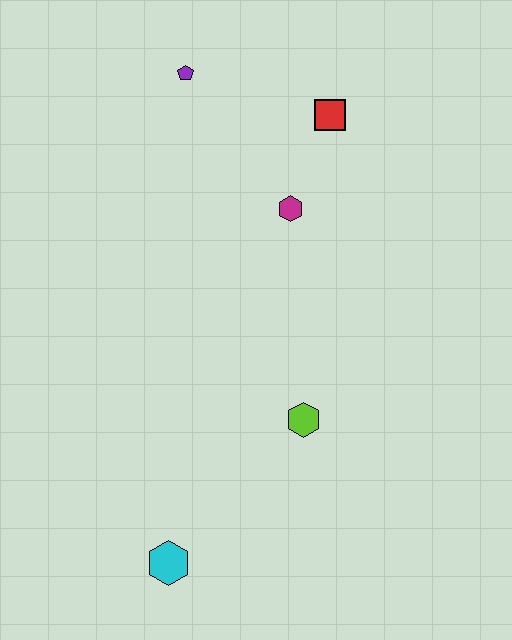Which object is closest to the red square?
The magenta hexagon is closest to the red square.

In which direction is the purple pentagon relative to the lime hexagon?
The purple pentagon is above the lime hexagon.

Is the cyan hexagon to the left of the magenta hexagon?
Yes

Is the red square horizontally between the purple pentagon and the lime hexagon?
No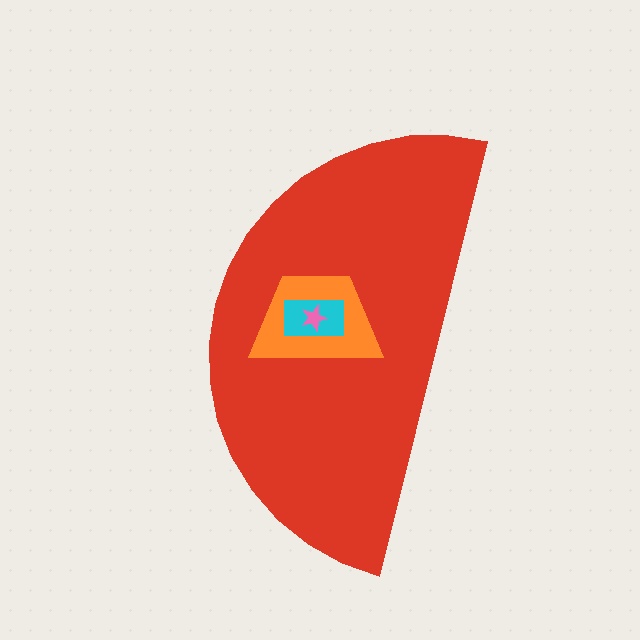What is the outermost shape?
The red semicircle.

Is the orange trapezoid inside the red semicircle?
Yes.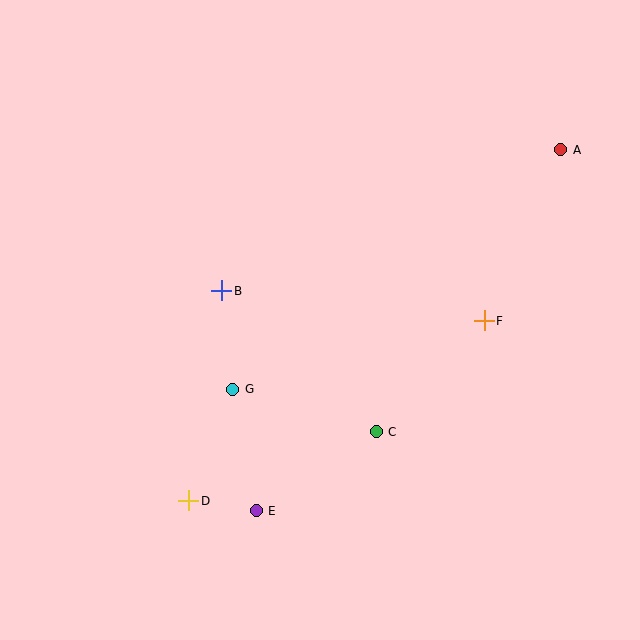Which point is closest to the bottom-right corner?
Point C is closest to the bottom-right corner.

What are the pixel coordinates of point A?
Point A is at (561, 150).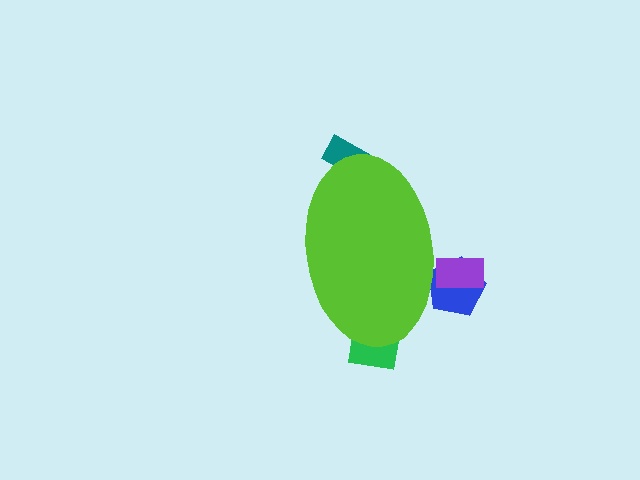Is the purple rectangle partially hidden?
Yes, the purple rectangle is partially hidden behind the lime ellipse.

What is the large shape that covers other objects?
A lime ellipse.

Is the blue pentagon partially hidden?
Yes, the blue pentagon is partially hidden behind the lime ellipse.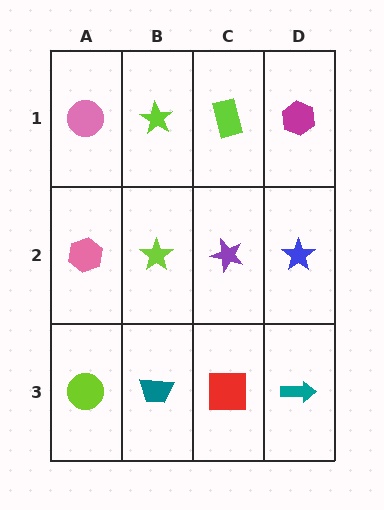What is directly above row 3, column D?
A blue star.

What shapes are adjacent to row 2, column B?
A lime star (row 1, column B), a teal trapezoid (row 3, column B), a pink hexagon (row 2, column A), a purple star (row 2, column C).